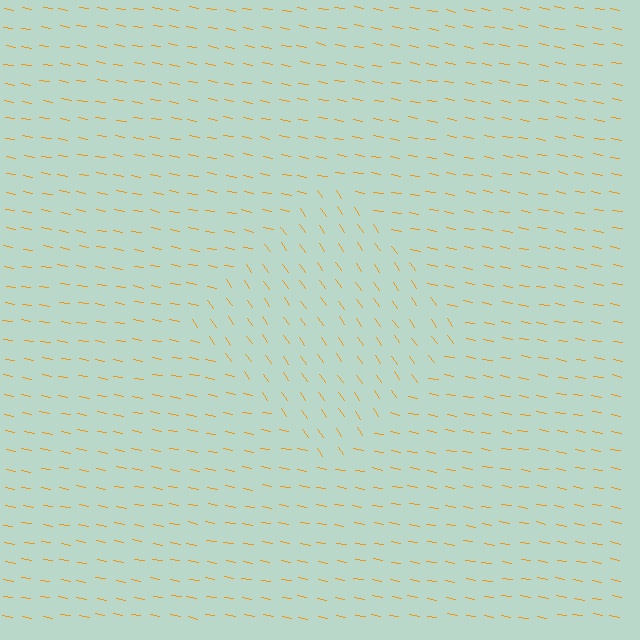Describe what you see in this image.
The image is filled with small orange line segments. A diamond region in the image has lines oriented differently from the surrounding lines, creating a visible texture boundary.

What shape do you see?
I see a diamond.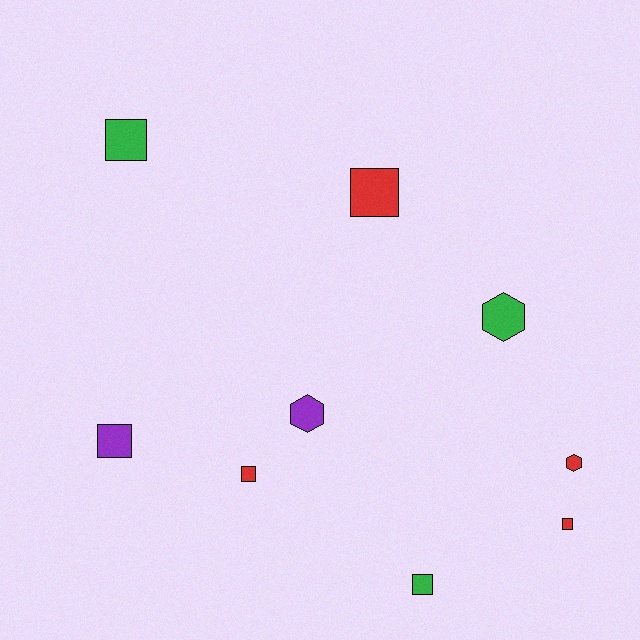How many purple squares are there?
There is 1 purple square.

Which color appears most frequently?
Red, with 4 objects.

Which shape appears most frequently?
Square, with 6 objects.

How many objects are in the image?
There are 9 objects.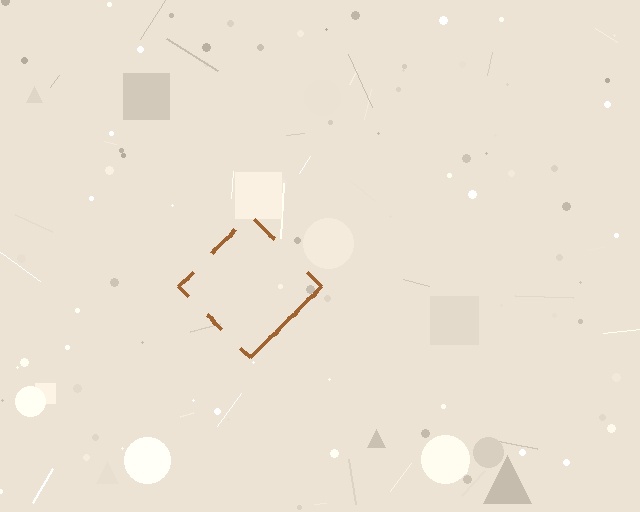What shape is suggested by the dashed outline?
The dashed outline suggests a diamond.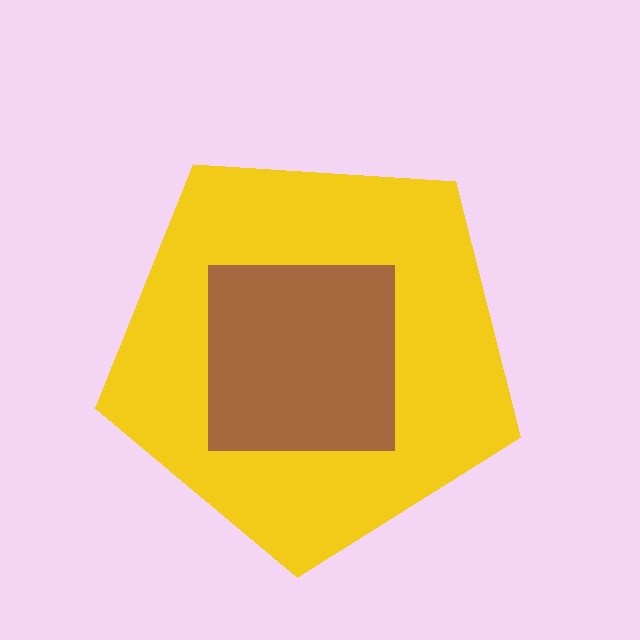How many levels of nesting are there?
2.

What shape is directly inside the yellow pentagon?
The brown square.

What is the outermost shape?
The yellow pentagon.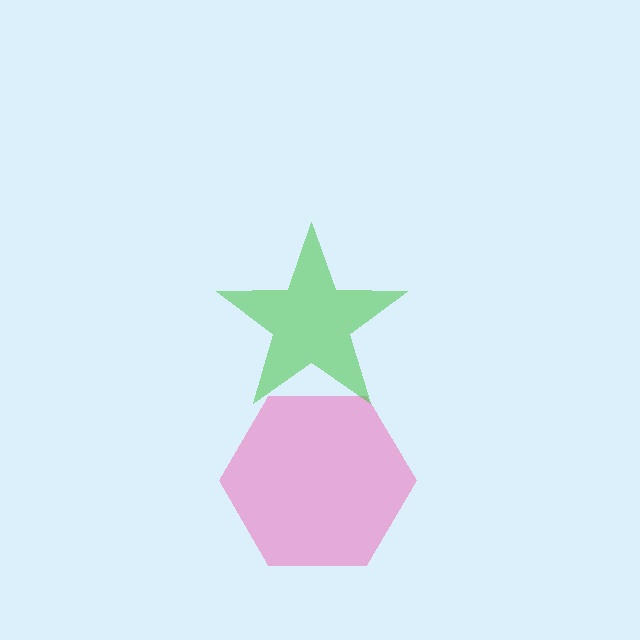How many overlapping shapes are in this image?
There are 2 overlapping shapes in the image.